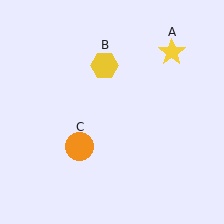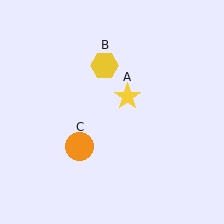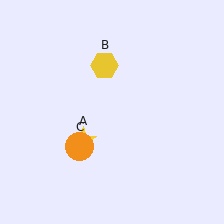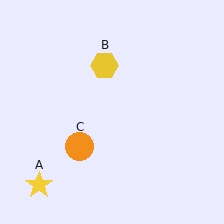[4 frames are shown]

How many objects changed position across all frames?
1 object changed position: yellow star (object A).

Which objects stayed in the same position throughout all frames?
Yellow hexagon (object B) and orange circle (object C) remained stationary.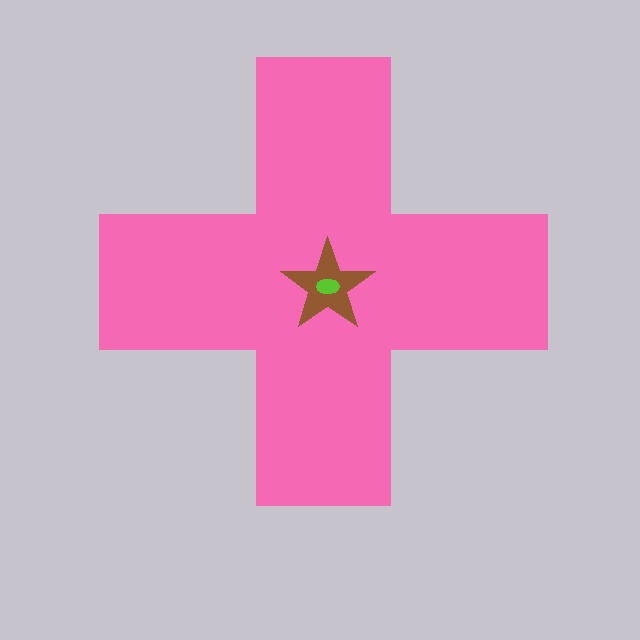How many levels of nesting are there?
3.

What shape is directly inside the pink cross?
The brown star.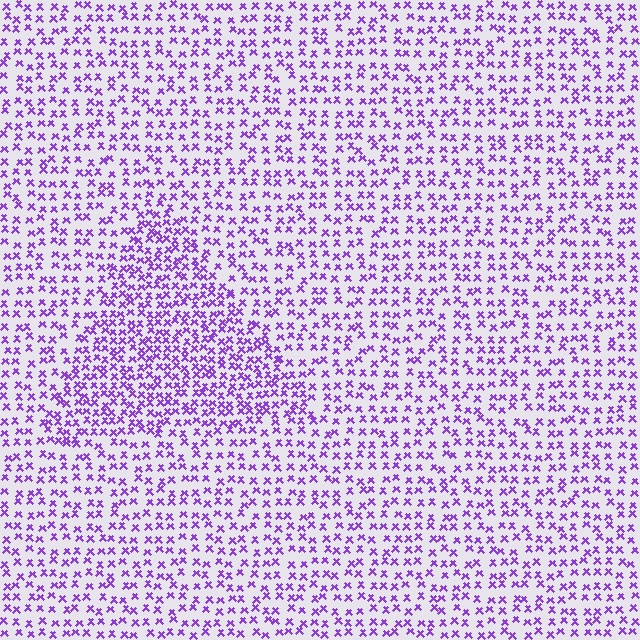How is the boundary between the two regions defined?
The boundary is defined by a change in element density (approximately 1.7x ratio). All elements are the same color, size, and shape.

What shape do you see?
I see a triangle.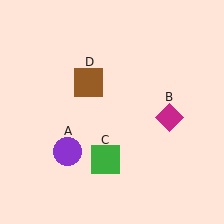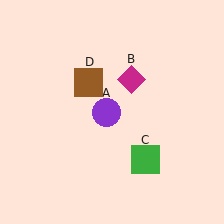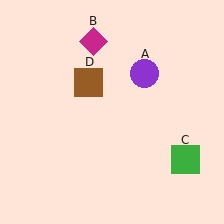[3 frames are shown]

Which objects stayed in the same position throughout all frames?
Brown square (object D) remained stationary.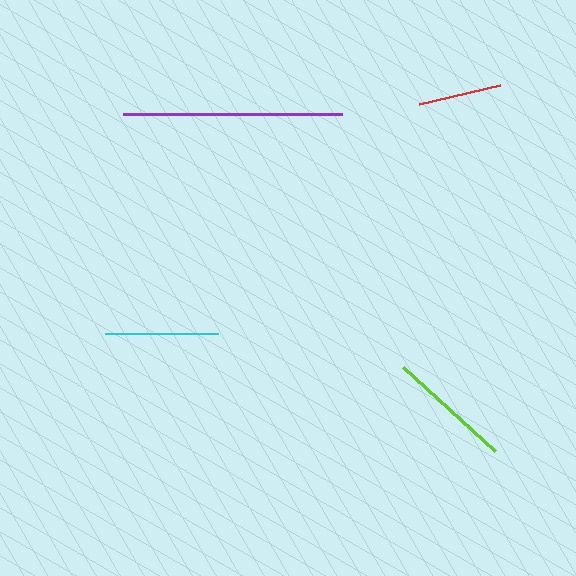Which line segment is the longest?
The purple line is the longest at approximately 219 pixels.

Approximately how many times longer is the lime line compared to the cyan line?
The lime line is approximately 1.1 times the length of the cyan line.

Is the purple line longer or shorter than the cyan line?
The purple line is longer than the cyan line.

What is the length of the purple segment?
The purple segment is approximately 219 pixels long.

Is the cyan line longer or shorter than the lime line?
The lime line is longer than the cyan line.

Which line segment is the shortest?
The red line is the shortest at approximately 83 pixels.